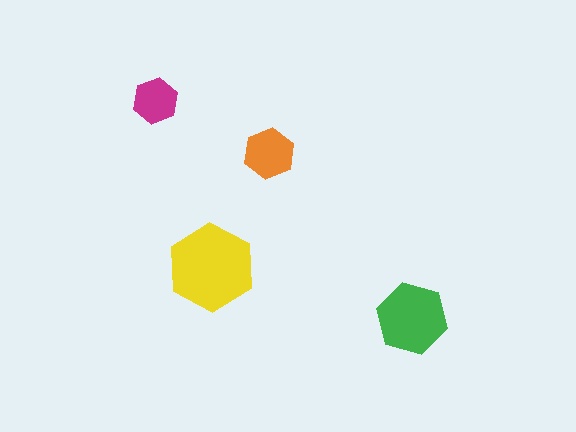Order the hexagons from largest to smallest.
the yellow one, the green one, the orange one, the magenta one.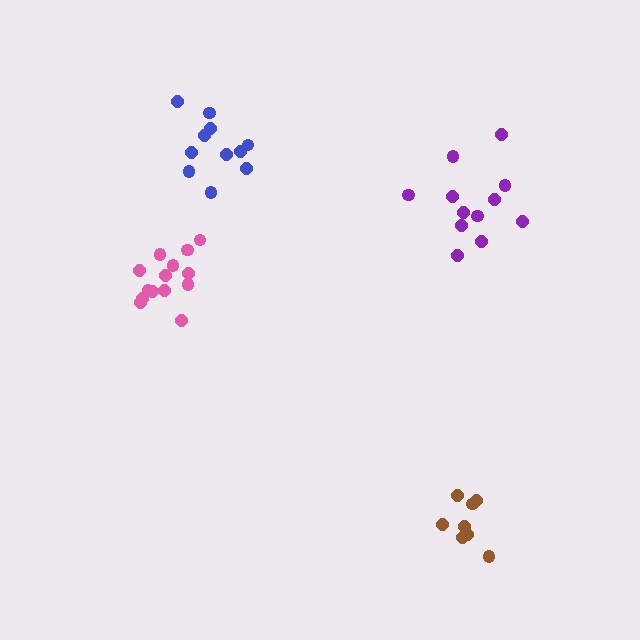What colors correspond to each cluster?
The clusters are colored: pink, blue, brown, purple.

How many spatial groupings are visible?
There are 4 spatial groupings.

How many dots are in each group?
Group 1: 14 dots, Group 2: 11 dots, Group 3: 9 dots, Group 4: 12 dots (46 total).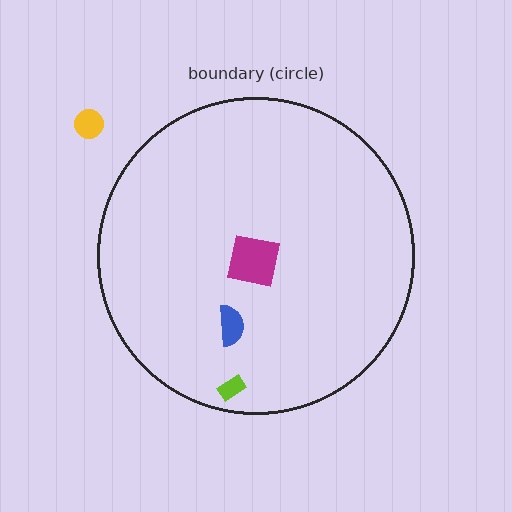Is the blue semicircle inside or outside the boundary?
Inside.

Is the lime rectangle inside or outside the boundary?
Inside.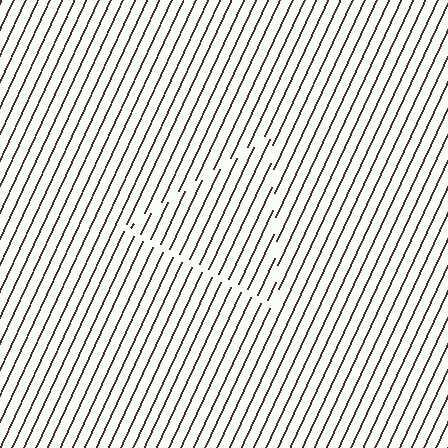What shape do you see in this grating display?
An illusory triangle. The interior of the shape contains the same grating, shifted by half a period — the contour is defined by the phase discontinuity where line-ends from the inner and outer gratings abut.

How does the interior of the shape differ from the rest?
The interior of the shape contains the same grating, shifted by half a period — the contour is defined by the phase discontinuity where line-ends from the inner and outer gratings abut.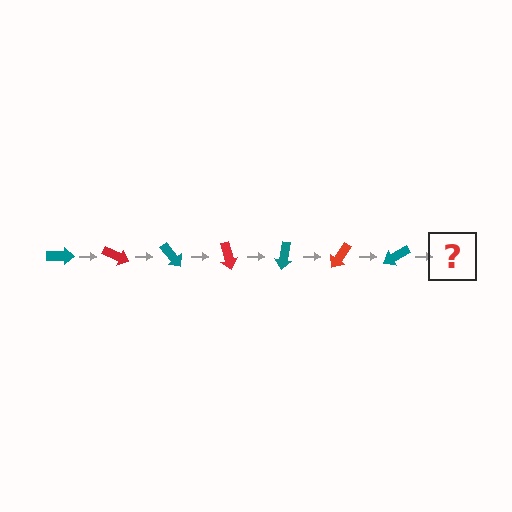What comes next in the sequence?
The next element should be a red arrow, rotated 175 degrees from the start.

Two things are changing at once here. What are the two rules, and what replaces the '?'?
The two rules are that it rotates 25 degrees each step and the color cycles through teal and red. The '?' should be a red arrow, rotated 175 degrees from the start.